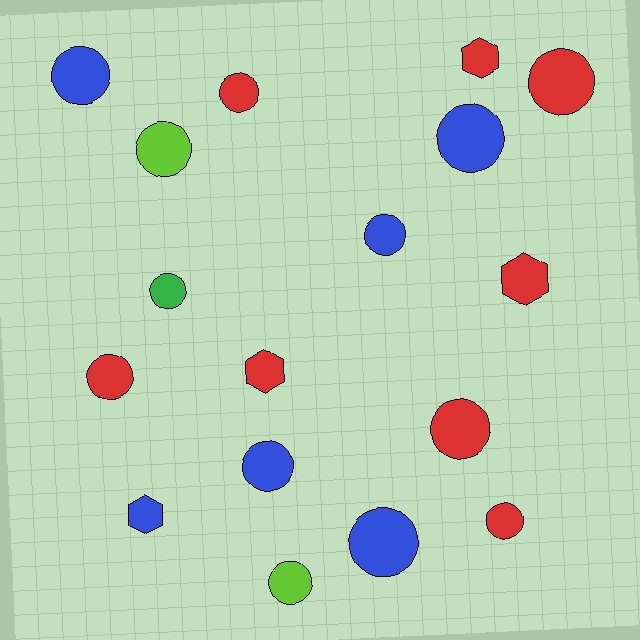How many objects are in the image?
There are 17 objects.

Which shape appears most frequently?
Circle, with 13 objects.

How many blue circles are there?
There are 5 blue circles.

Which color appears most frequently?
Red, with 8 objects.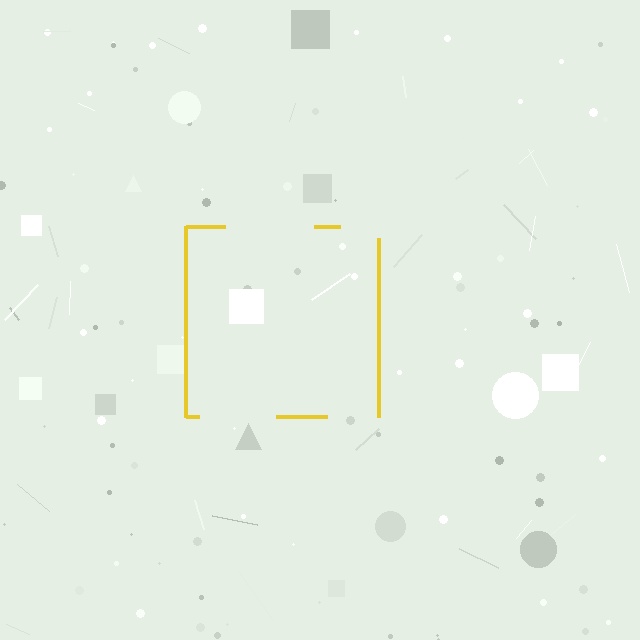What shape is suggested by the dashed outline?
The dashed outline suggests a square.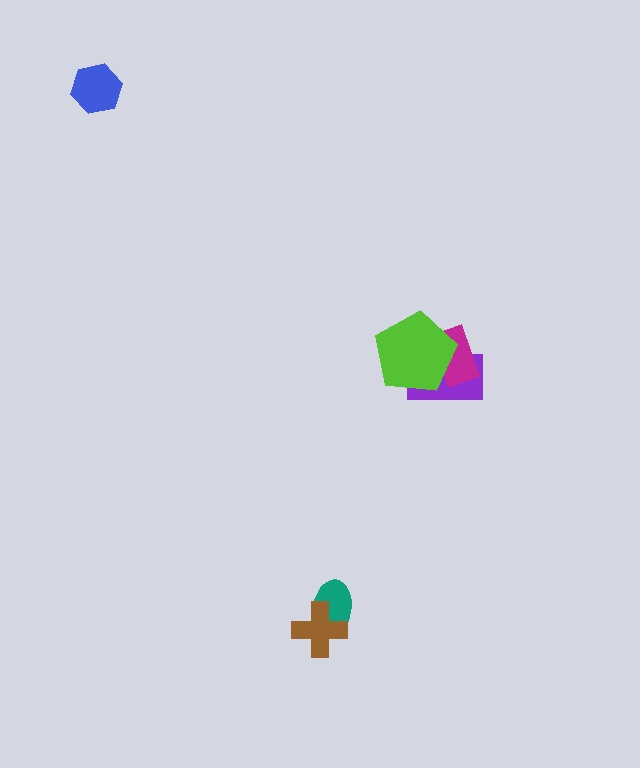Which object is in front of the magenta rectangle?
The lime pentagon is in front of the magenta rectangle.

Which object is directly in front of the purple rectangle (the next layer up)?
The magenta rectangle is directly in front of the purple rectangle.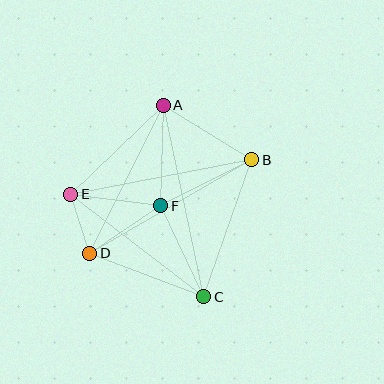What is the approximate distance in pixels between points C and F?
The distance between C and F is approximately 101 pixels.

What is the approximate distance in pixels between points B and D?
The distance between B and D is approximately 187 pixels.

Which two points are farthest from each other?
Points A and C are farthest from each other.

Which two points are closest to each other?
Points D and E are closest to each other.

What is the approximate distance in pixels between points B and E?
The distance between B and E is approximately 184 pixels.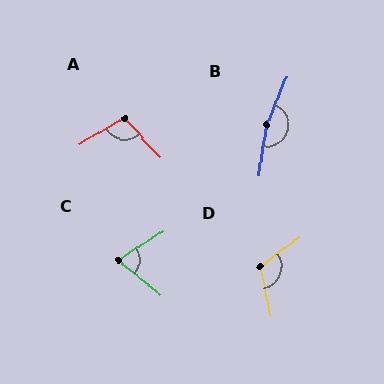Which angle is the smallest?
C, at approximately 72 degrees.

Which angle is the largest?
B, at approximately 166 degrees.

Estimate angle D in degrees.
Approximately 115 degrees.